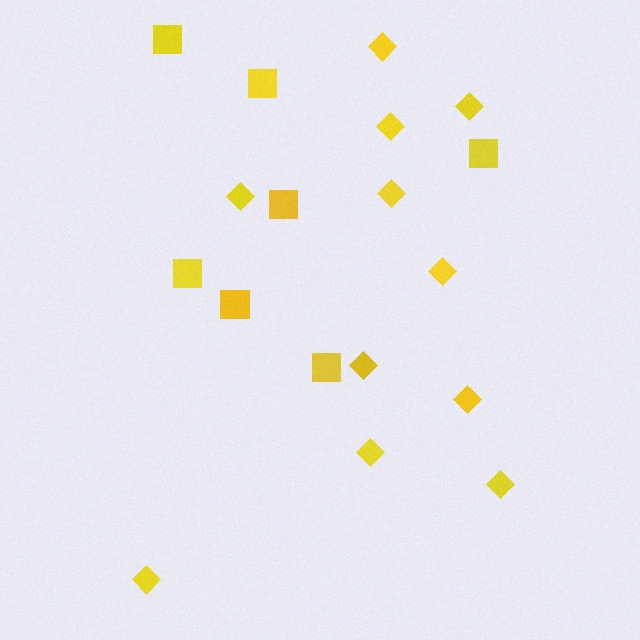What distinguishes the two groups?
There are 2 groups: one group of squares (7) and one group of diamonds (11).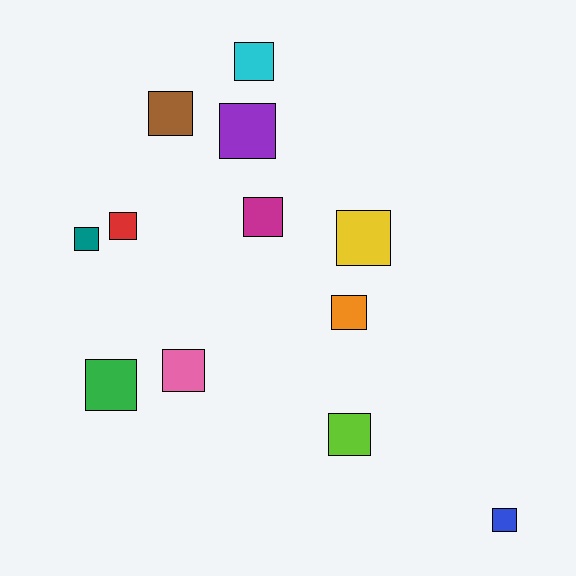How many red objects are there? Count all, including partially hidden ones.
There is 1 red object.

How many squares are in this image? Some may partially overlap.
There are 12 squares.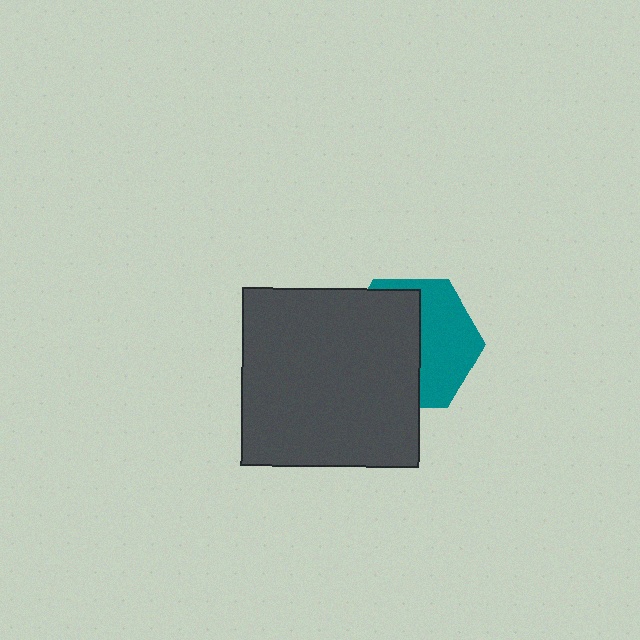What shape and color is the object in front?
The object in front is a dark gray square.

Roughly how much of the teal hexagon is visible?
A small part of it is visible (roughly 44%).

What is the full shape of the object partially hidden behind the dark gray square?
The partially hidden object is a teal hexagon.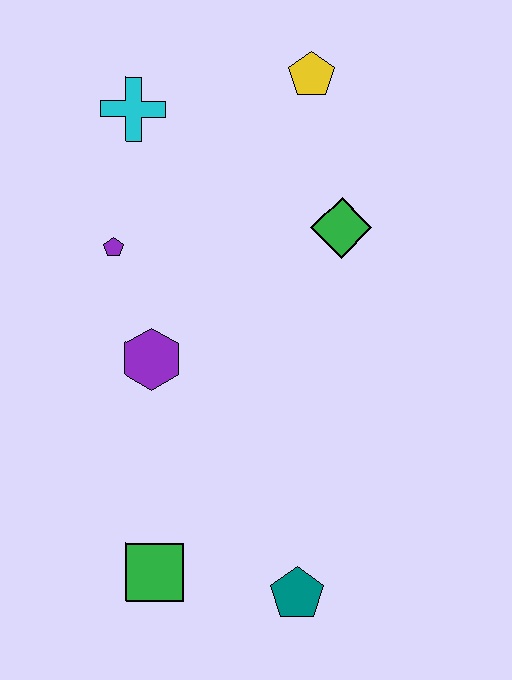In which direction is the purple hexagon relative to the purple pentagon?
The purple hexagon is below the purple pentagon.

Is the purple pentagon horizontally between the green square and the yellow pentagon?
No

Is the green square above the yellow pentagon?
No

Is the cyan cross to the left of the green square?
Yes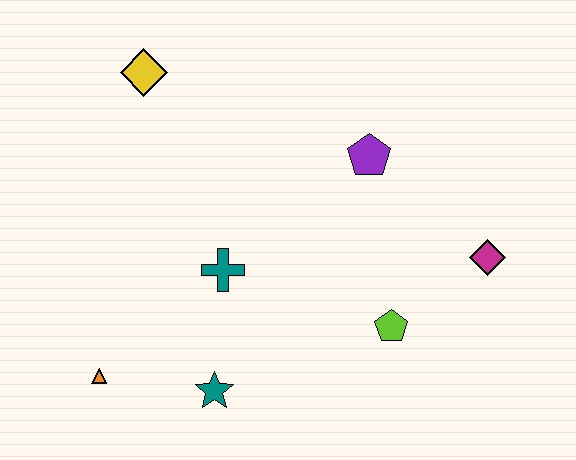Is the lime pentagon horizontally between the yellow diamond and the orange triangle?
No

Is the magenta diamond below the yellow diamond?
Yes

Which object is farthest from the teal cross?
The magenta diamond is farthest from the teal cross.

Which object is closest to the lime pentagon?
The magenta diamond is closest to the lime pentagon.